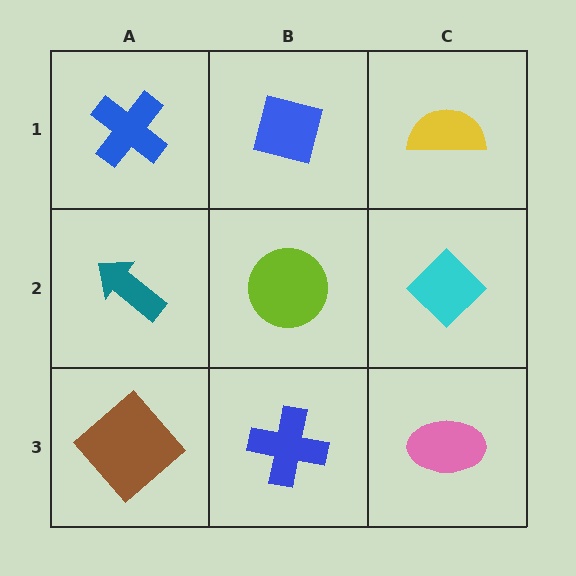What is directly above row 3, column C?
A cyan diamond.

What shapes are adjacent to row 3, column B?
A lime circle (row 2, column B), a brown diamond (row 3, column A), a pink ellipse (row 3, column C).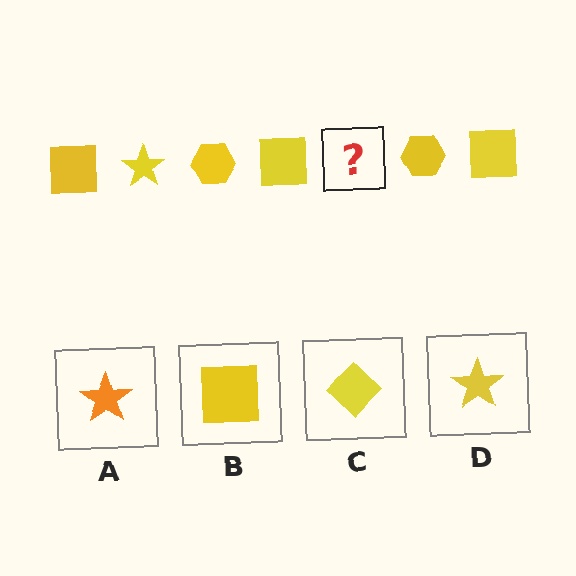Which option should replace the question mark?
Option D.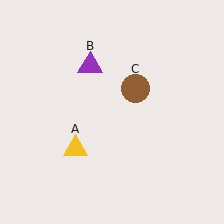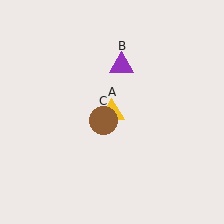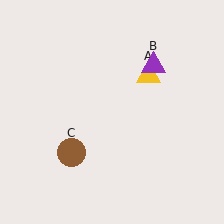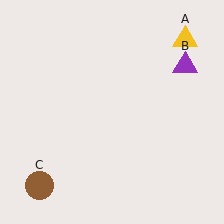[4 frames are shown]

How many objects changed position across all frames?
3 objects changed position: yellow triangle (object A), purple triangle (object B), brown circle (object C).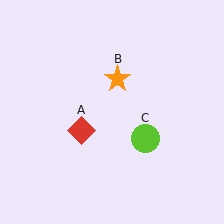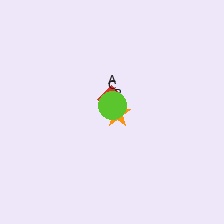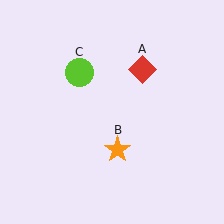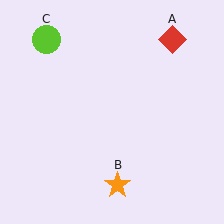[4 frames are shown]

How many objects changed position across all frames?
3 objects changed position: red diamond (object A), orange star (object B), lime circle (object C).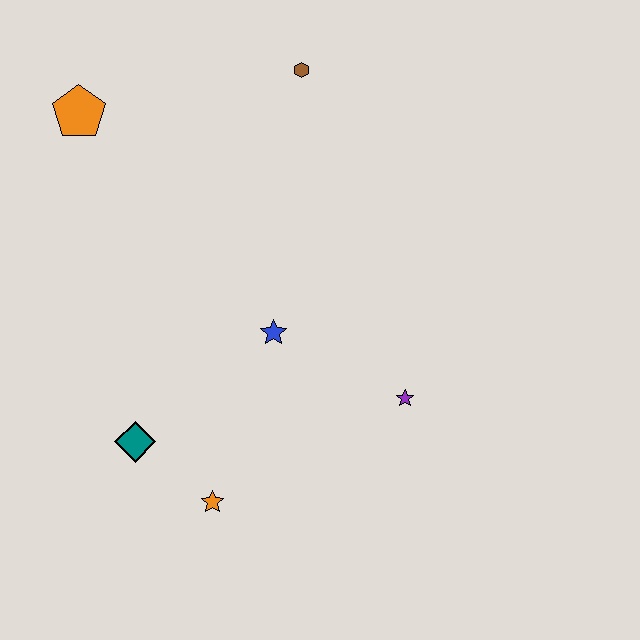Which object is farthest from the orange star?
The brown hexagon is farthest from the orange star.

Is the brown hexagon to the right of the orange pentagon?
Yes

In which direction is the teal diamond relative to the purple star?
The teal diamond is to the left of the purple star.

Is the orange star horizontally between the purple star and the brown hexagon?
No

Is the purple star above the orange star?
Yes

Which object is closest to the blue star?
The purple star is closest to the blue star.